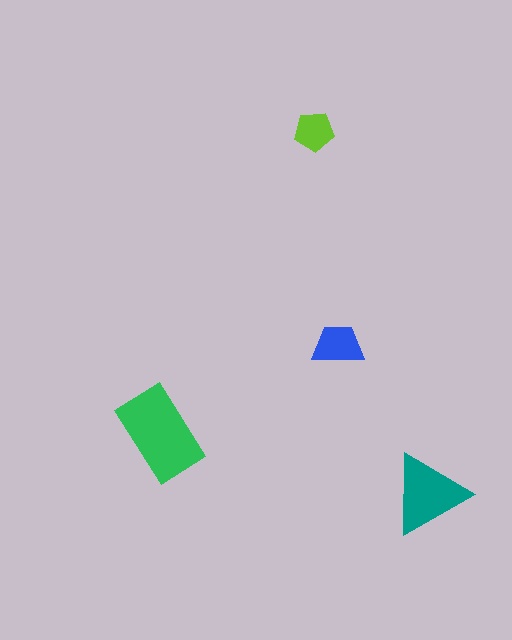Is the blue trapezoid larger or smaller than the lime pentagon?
Larger.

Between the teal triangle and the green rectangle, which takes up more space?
The green rectangle.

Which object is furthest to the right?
The teal triangle is rightmost.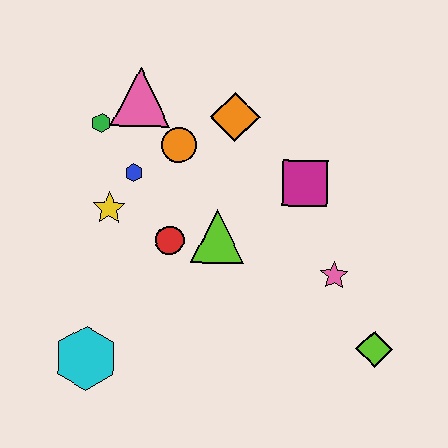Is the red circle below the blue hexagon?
Yes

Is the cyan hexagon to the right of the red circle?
No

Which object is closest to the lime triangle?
The red circle is closest to the lime triangle.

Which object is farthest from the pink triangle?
The lime diamond is farthest from the pink triangle.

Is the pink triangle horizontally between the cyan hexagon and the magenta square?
Yes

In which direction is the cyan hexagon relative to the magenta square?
The cyan hexagon is to the left of the magenta square.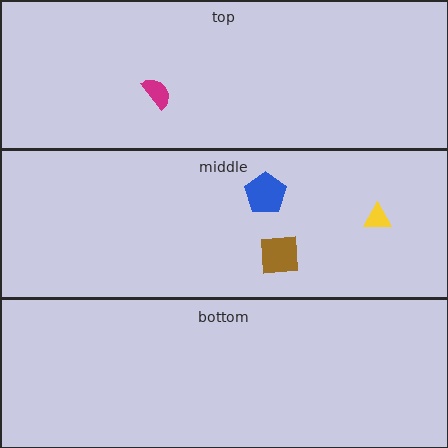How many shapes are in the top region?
1.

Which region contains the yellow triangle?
The middle region.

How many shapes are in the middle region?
3.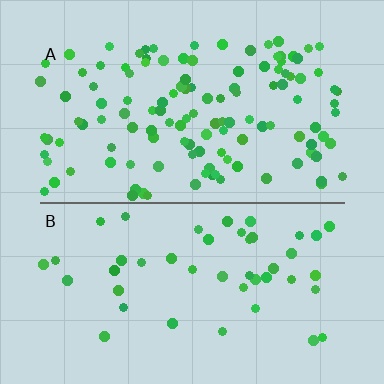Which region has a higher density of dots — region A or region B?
A (the top).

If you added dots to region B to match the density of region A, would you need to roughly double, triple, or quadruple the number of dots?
Approximately triple.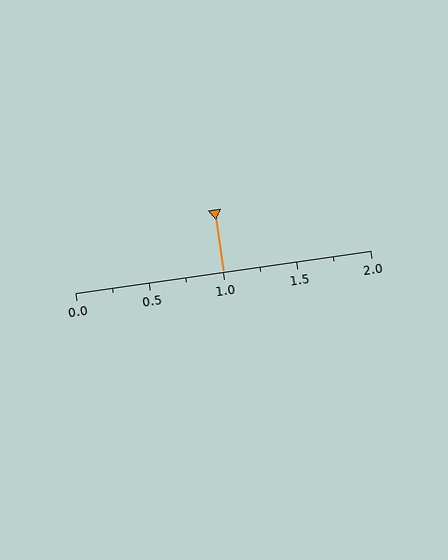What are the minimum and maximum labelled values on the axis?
The axis runs from 0.0 to 2.0.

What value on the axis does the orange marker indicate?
The marker indicates approximately 1.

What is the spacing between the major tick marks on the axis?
The major ticks are spaced 0.5 apart.